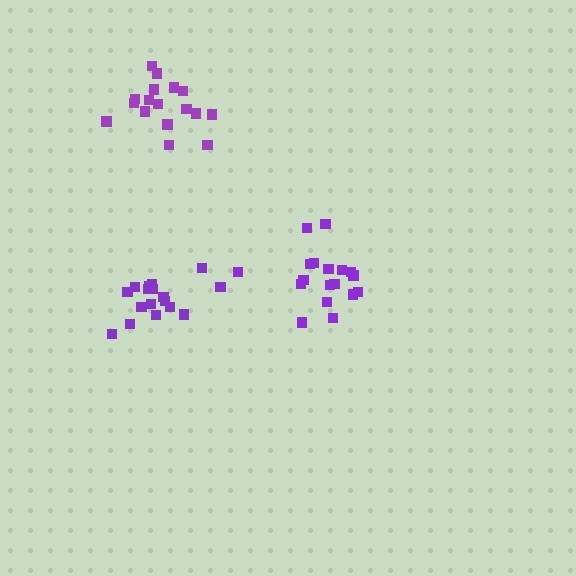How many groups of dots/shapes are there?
There are 3 groups.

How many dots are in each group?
Group 1: 17 dots, Group 2: 18 dots, Group 3: 17 dots (52 total).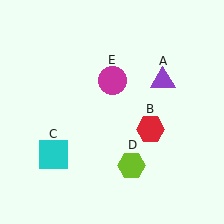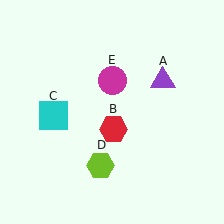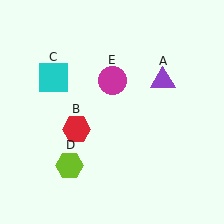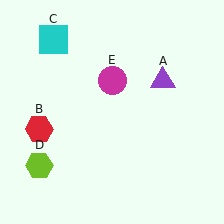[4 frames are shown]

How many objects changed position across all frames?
3 objects changed position: red hexagon (object B), cyan square (object C), lime hexagon (object D).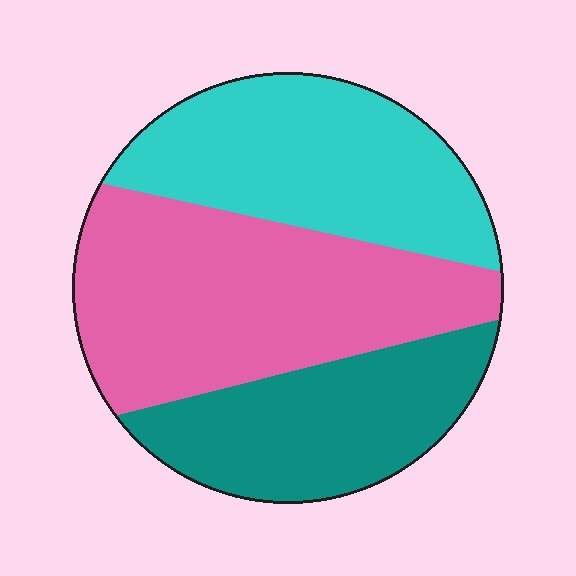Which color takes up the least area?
Teal, at roughly 25%.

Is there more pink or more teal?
Pink.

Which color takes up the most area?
Pink, at roughly 40%.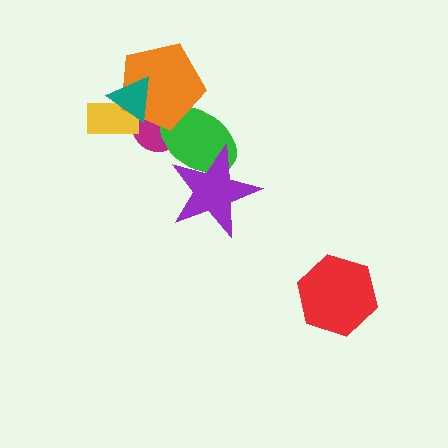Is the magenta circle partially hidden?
Yes, it is partially covered by another shape.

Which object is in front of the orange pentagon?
The teal triangle is in front of the orange pentagon.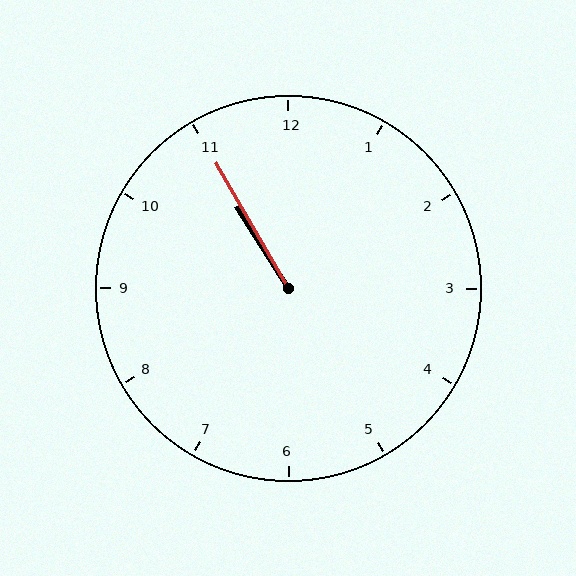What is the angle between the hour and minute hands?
Approximately 2 degrees.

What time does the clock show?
10:55.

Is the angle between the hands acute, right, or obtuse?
It is acute.